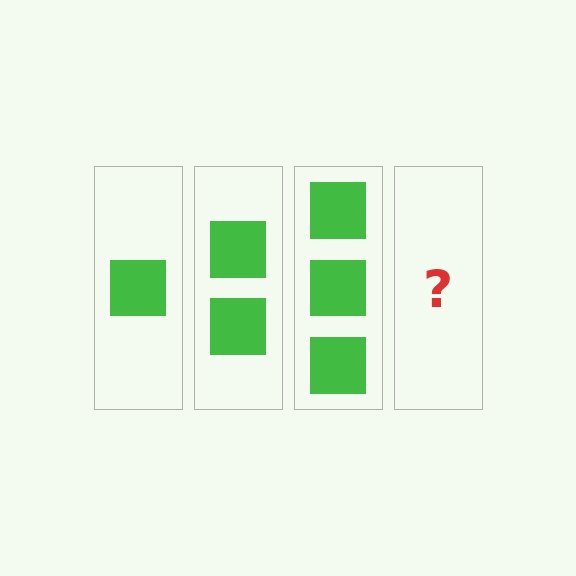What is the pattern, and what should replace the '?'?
The pattern is that each step adds one more square. The '?' should be 4 squares.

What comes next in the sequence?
The next element should be 4 squares.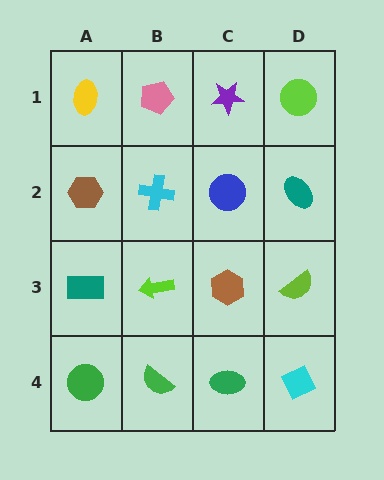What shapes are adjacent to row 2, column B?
A pink pentagon (row 1, column B), a lime arrow (row 3, column B), a brown hexagon (row 2, column A), a blue circle (row 2, column C).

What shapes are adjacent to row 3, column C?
A blue circle (row 2, column C), a green ellipse (row 4, column C), a lime arrow (row 3, column B), a lime semicircle (row 3, column D).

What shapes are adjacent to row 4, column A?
A teal rectangle (row 3, column A), a green semicircle (row 4, column B).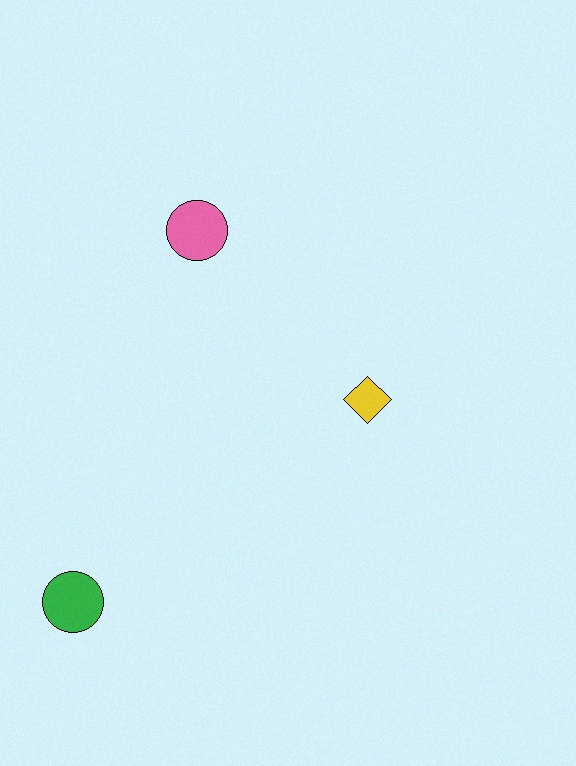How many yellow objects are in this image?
There is 1 yellow object.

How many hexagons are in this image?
There are no hexagons.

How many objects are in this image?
There are 3 objects.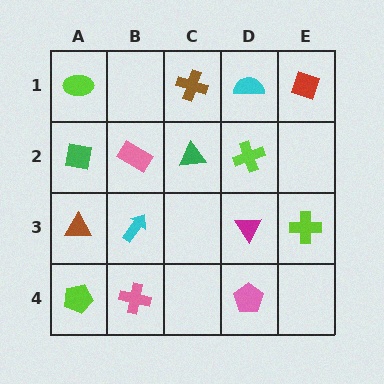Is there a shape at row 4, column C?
No, that cell is empty.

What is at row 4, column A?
A lime pentagon.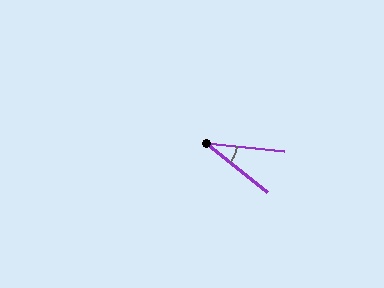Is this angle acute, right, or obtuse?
It is acute.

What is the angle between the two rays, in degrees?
Approximately 33 degrees.